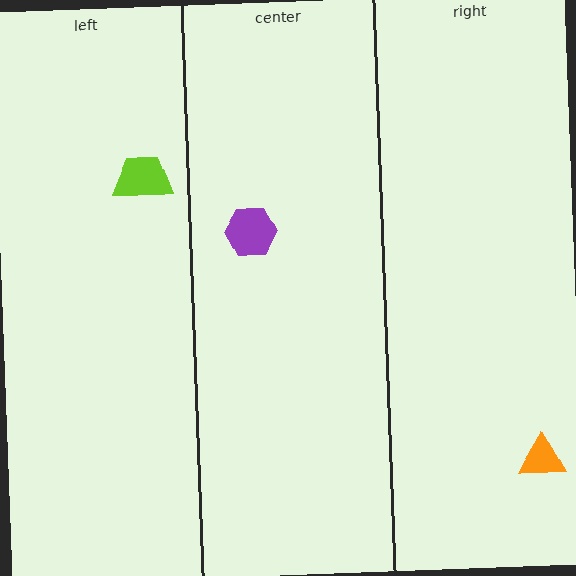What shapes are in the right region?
The orange triangle.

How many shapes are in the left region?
1.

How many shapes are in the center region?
1.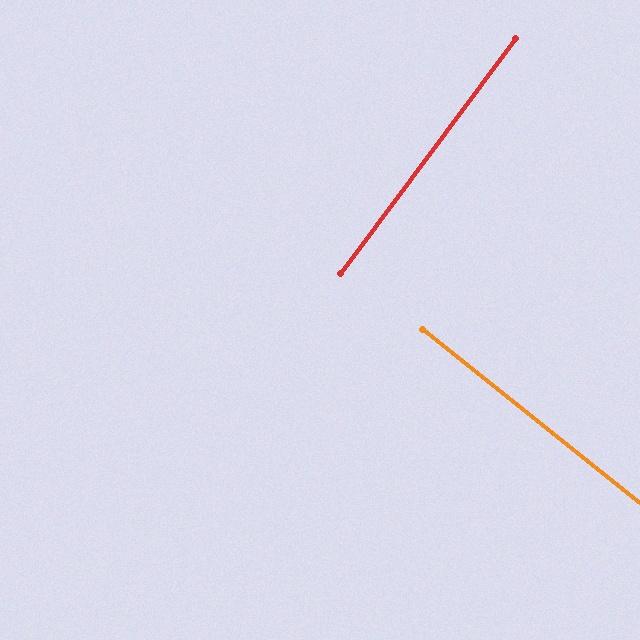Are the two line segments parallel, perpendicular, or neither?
Perpendicular — they meet at approximately 88°.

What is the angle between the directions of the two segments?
Approximately 88 degrees.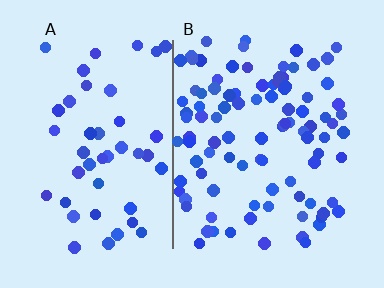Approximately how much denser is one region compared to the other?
Approximately 2.1× — region B over region A.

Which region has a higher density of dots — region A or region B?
B (the right).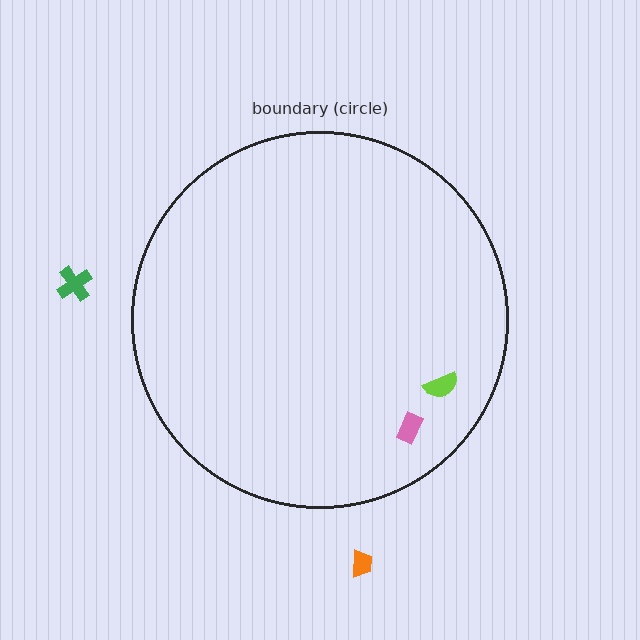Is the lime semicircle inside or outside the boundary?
Inside.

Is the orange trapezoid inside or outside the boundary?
Outside.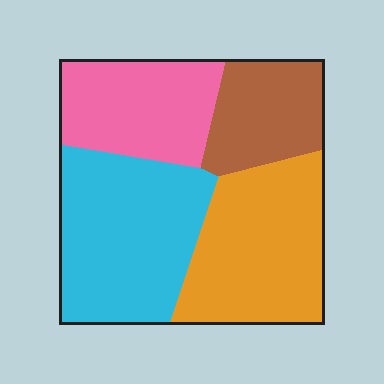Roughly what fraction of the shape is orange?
Orange covers roughly 30% of the shape.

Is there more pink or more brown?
Pink.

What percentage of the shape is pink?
Pink covers roughly 20% of the shape.